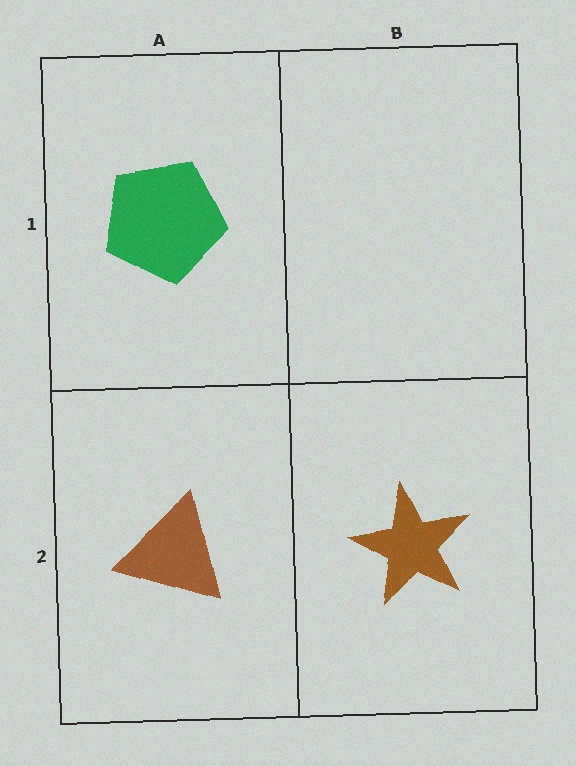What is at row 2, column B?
A brown star.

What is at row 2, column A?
A brown triangle.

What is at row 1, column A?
A green pentagon.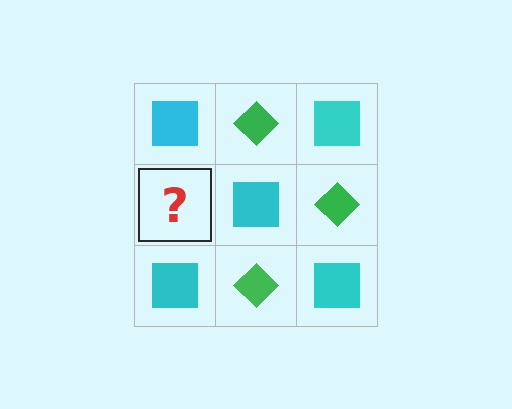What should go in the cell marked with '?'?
The missing cell should contain a green diamond.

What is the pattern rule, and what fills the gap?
The rule is that it alternates cyan square and green diamond in a checkerboard pattern. The gap should be filled with a green diamond.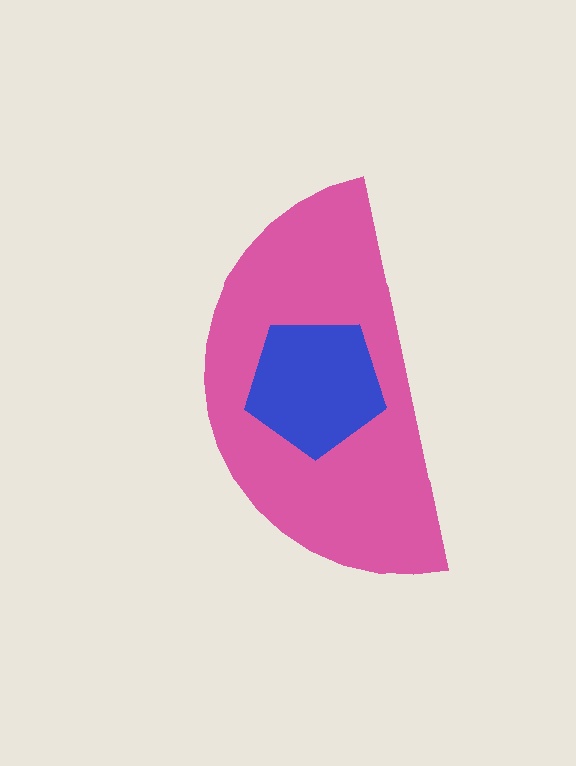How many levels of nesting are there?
2.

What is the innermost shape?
The blue pentagon.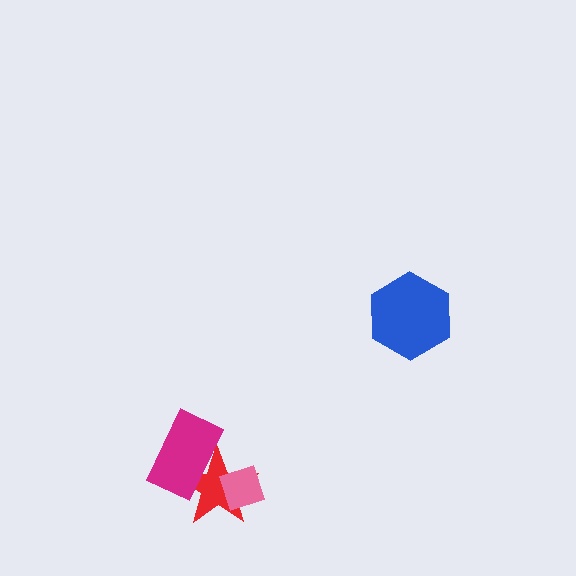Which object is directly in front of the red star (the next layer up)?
The magenta rectangle is directly in front of the red star.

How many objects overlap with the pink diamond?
1 object overlaps with the pink diamond.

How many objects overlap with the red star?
2 objects overlap with the red star.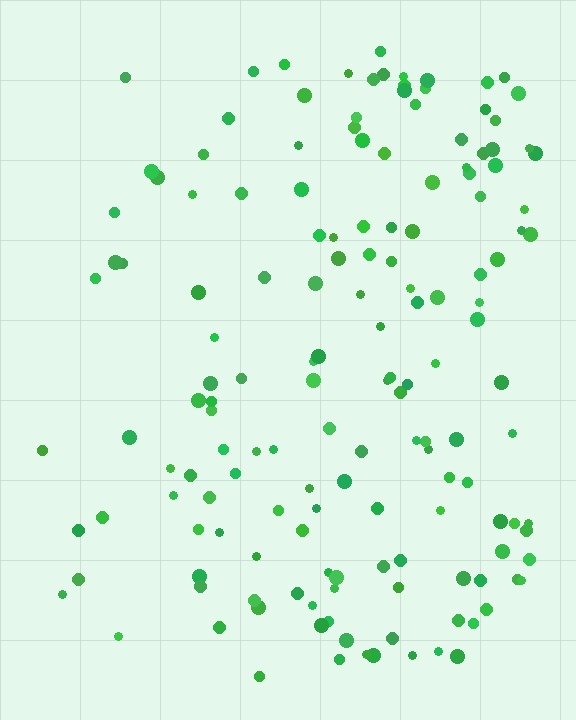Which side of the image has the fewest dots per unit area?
The left.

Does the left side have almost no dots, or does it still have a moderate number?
Still a moderate number, just noticeably fewer than the right.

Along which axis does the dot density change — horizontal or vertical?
Horizontal.